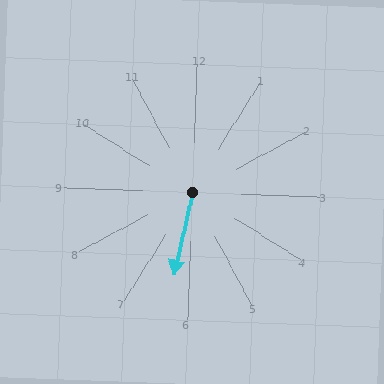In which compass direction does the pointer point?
South.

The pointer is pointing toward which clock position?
Roughly 6 o'clock.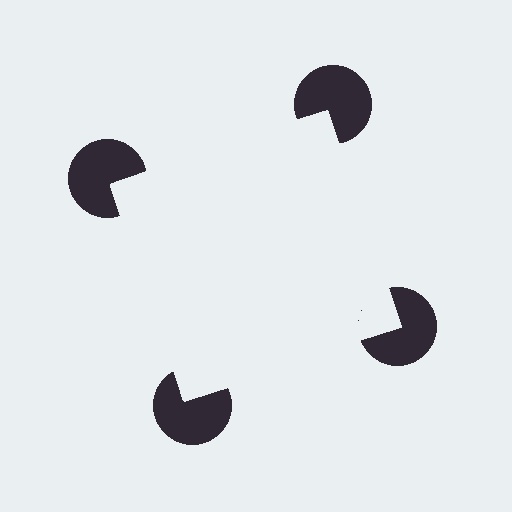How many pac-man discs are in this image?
There are 4 — one at each vertex of the illusory square.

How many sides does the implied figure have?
4 sides.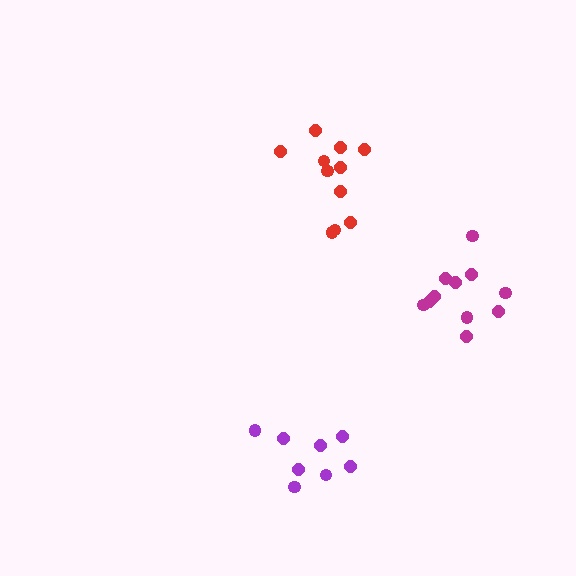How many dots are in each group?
Group 1: 11 dots, Group 2: 11 dots, Group 3: 8 dots (30 total).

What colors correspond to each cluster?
The clusters are colored: magenta, red, purple.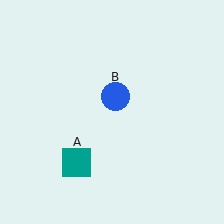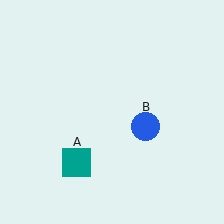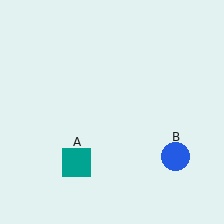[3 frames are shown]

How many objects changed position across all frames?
1 object changed position: blue circle (object B).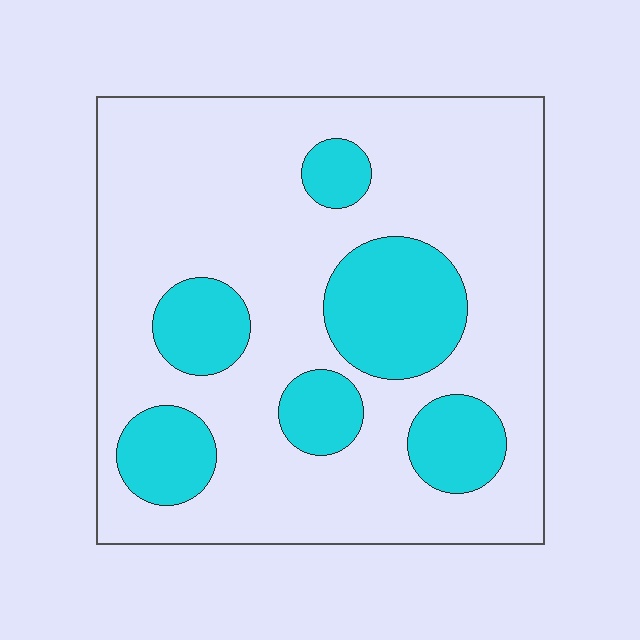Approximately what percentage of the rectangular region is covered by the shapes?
Approximately 25%.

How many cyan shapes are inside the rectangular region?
6.